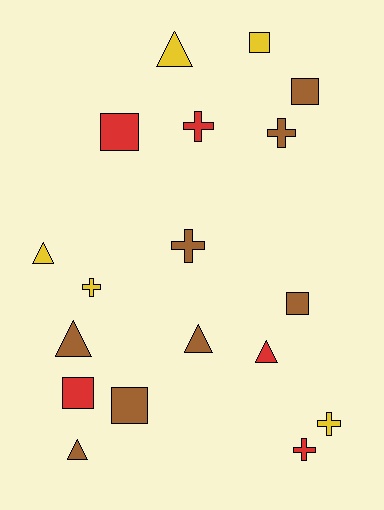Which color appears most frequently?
Brown, with 8 objects.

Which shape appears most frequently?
Square, with 6 objects.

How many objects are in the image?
There are 18 objects.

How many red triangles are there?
There is 1 red triangle.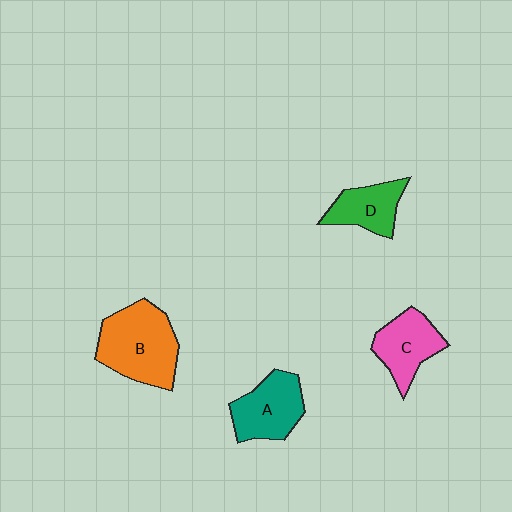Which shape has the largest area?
Shape B (orange).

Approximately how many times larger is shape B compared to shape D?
Approximately 1.7 times.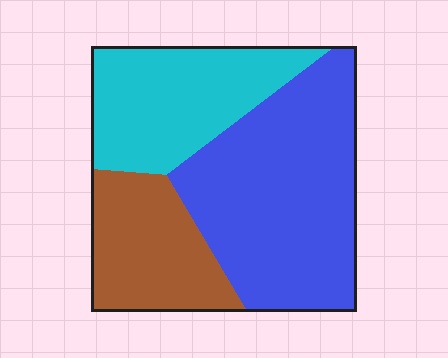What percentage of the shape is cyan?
Cyan covers roughly 30% of the shape.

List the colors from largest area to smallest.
From largest to smallest: blue, cyan, brown.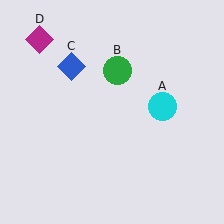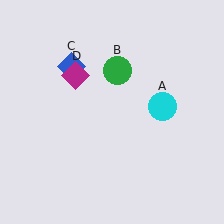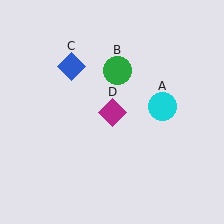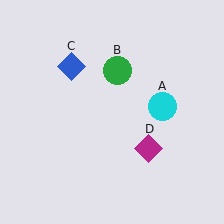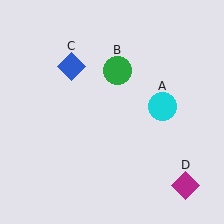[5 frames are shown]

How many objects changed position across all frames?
1 object changed position: magenta diamond (object D).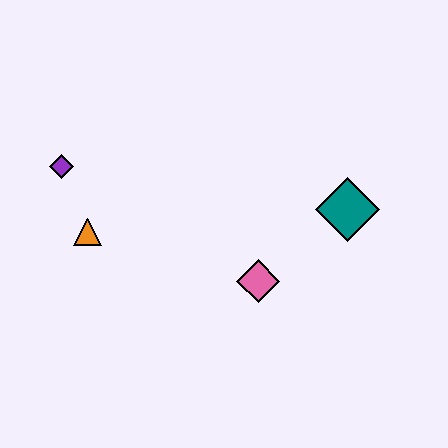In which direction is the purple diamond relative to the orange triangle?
The purple diamond is above the orange triangle.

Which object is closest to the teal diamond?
The pink diamond is closest to the teal diamond.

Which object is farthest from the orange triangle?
The teal diamond is farthest from the orange triangle.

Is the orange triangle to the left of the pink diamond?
Yes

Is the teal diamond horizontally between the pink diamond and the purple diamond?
No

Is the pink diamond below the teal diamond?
Yes